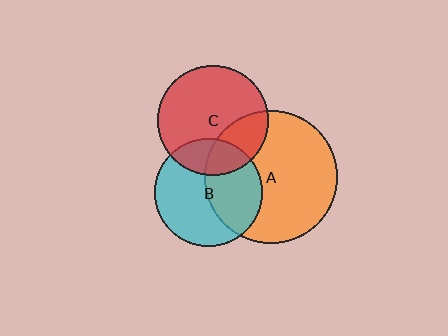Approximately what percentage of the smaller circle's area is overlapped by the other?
Approximately 45%.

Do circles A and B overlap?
Yes.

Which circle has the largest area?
Circle A (orange).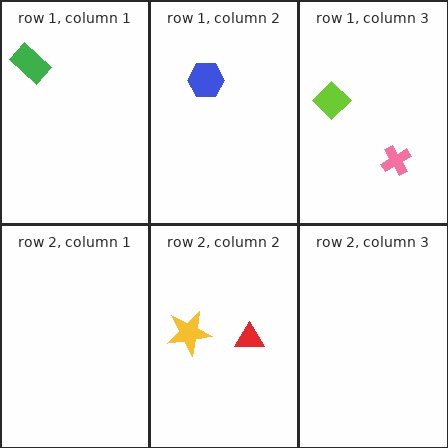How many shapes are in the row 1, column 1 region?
1.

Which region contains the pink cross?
The row 1, column 3 region.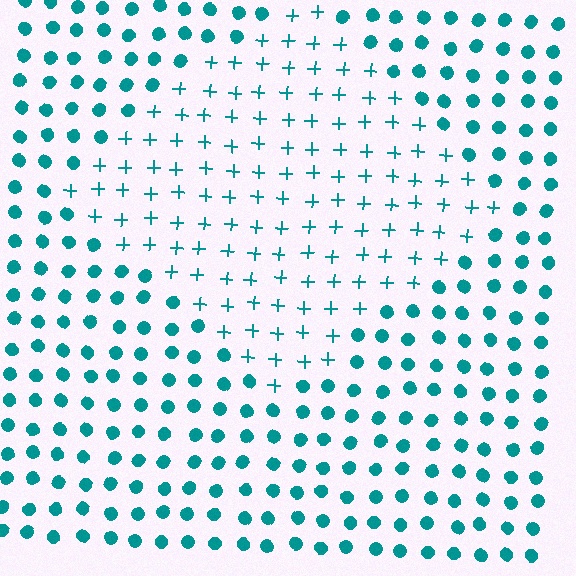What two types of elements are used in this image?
The image uses plus signs inside the diamond region and circles outside it.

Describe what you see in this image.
The image is filled with small teal elements arranged in a uniform grid. A diamond-shaped region contains plus signs, while the surrounding area contains circles. The boundary is defined purely by the change in element shape.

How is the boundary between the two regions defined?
The boundary is defined by a change in element shape: plus signs inside vs. circles outside. All elements share the same color and spacing.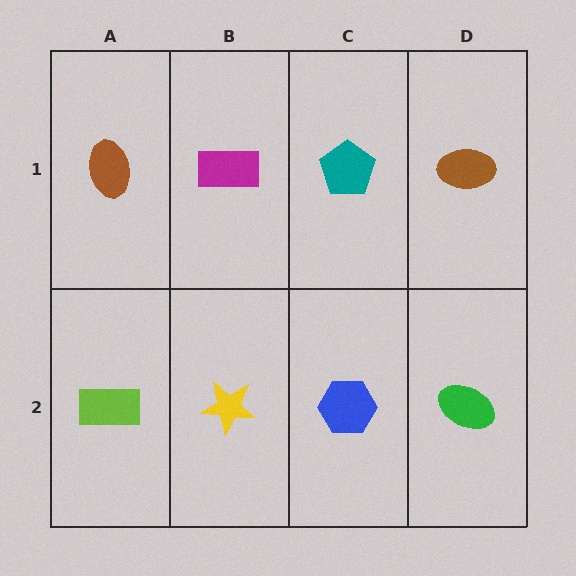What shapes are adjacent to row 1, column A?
A lime rectangle (row 2, column A), a magenta rectangle (row 1, column B).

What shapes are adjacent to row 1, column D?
A green ellipse (row 2, column D), a teal pentagon (row 1, column C).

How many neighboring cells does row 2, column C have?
3.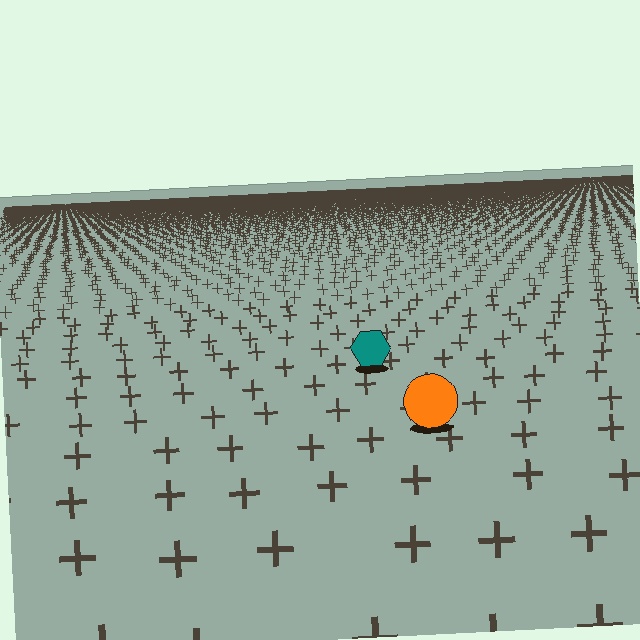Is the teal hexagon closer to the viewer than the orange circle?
No. The orange circle is closer — you can tell from the texture gradient: the ground texture is coarser near it.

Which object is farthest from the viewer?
The teal hexagon is farthest from the viewer. It appears smaller and the ground texture around it is denser.